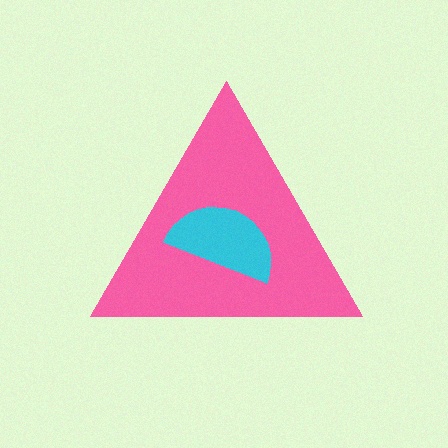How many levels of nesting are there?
2.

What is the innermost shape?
The cyan semicircle.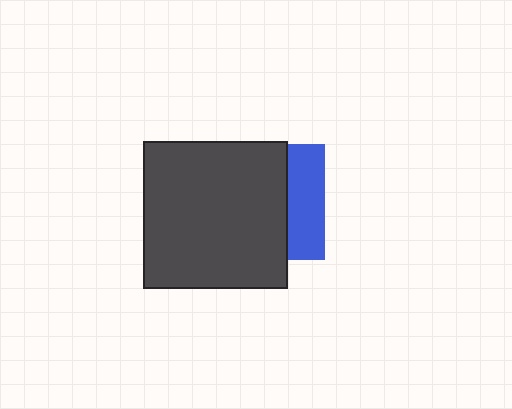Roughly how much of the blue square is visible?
A small part of it is visible (roughly 32%).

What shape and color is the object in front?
The object in front is a dark gray rectangle.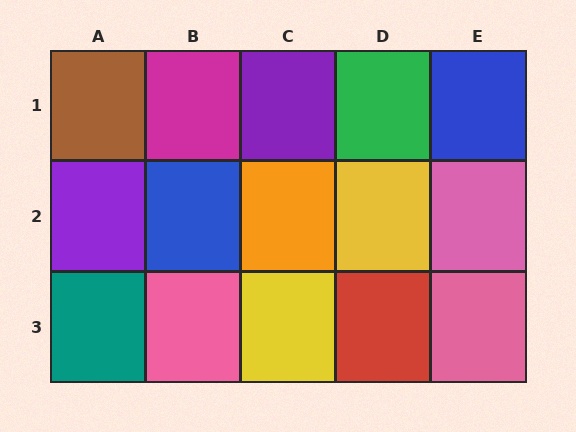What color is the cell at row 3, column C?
Yellow.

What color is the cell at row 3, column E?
Pink.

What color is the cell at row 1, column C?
Purple.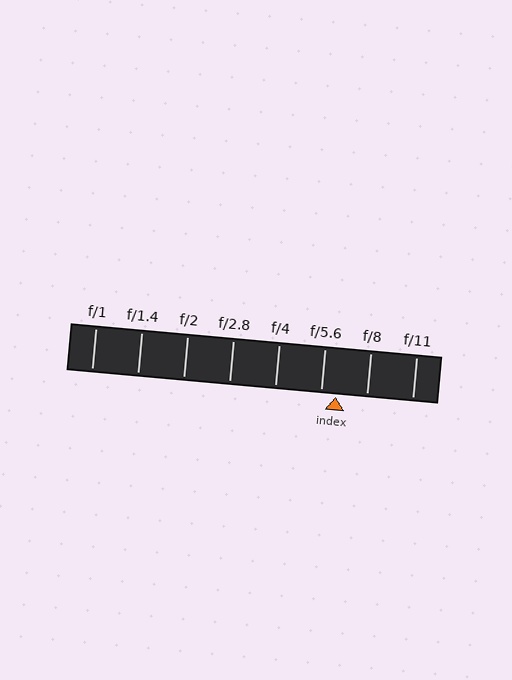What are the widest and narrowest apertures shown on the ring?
The widest aperture shown is f/1 and the narrowest is f/11.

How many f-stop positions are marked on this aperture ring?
There are 8 f-stop positions marked.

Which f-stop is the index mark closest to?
The index mark is closest to f/5.6.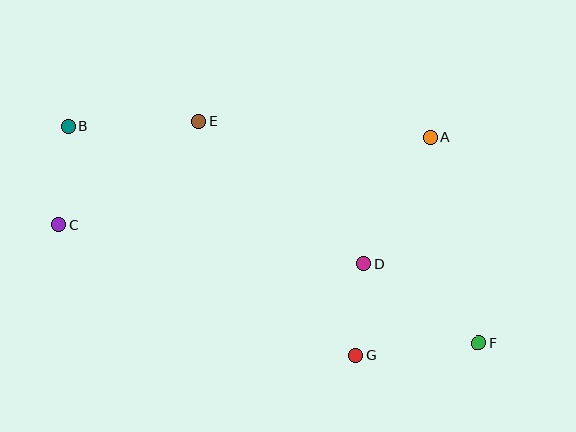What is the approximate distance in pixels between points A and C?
The distance between A and C is approximately 381 pixels.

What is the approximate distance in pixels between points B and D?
The distance between B and D is approximately 326 pixels.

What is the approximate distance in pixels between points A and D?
The distance between A and D is approximately 143 pixels.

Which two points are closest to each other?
Points D and G are closest to each other.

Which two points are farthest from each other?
Points B and F are farthest from each other.